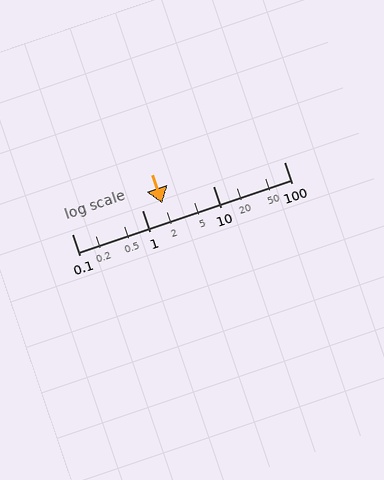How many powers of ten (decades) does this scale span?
The scale spans 3 decades, from 0.1 to 100.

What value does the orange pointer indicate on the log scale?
The pointer indicates approximately 1.9.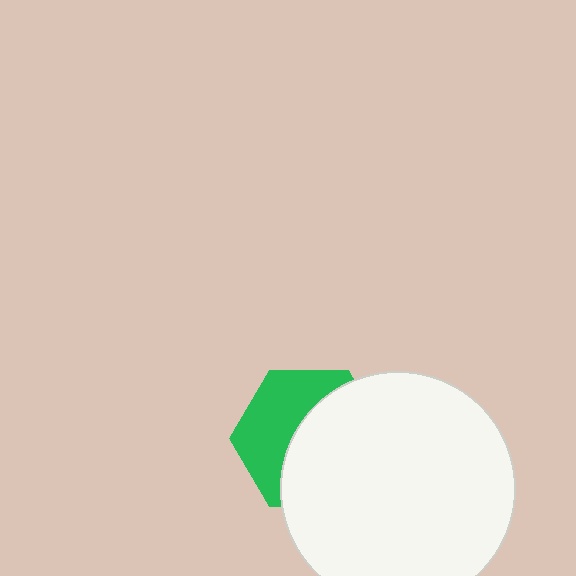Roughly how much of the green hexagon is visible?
A small part of it is visible (roughly 44%).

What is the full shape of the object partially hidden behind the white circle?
The partially hidden object is a green hexagon.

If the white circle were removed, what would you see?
You would see the complete green hexagon.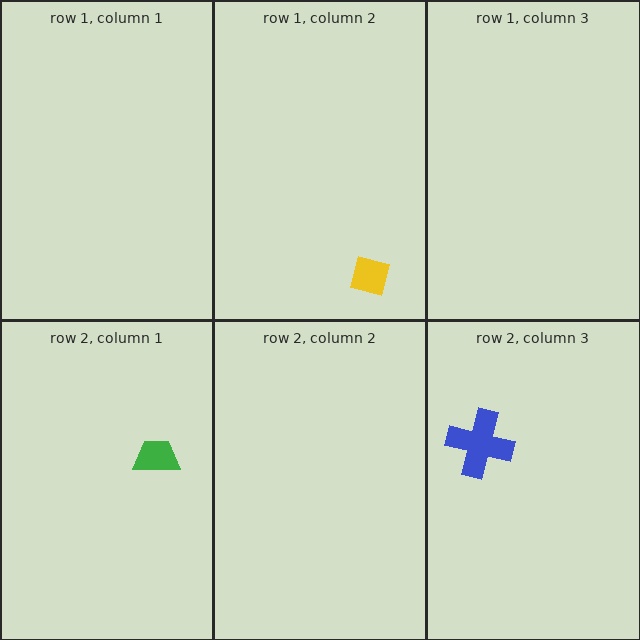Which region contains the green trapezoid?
The row 2, column 1 region.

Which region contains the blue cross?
The row 2, column 3 region.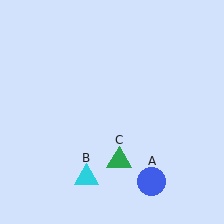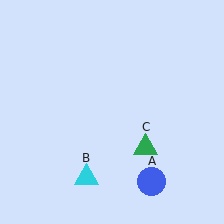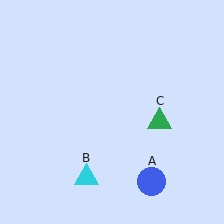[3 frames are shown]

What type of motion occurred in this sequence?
The green triangle (object C) rotated counterclockwise around the center of the scene.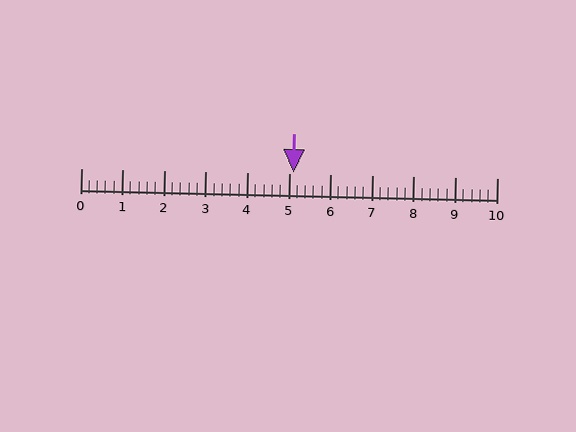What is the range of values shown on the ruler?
The ruler shows values from 0 to 10.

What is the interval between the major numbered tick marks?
The major tick marks are spaced 1 units apart.